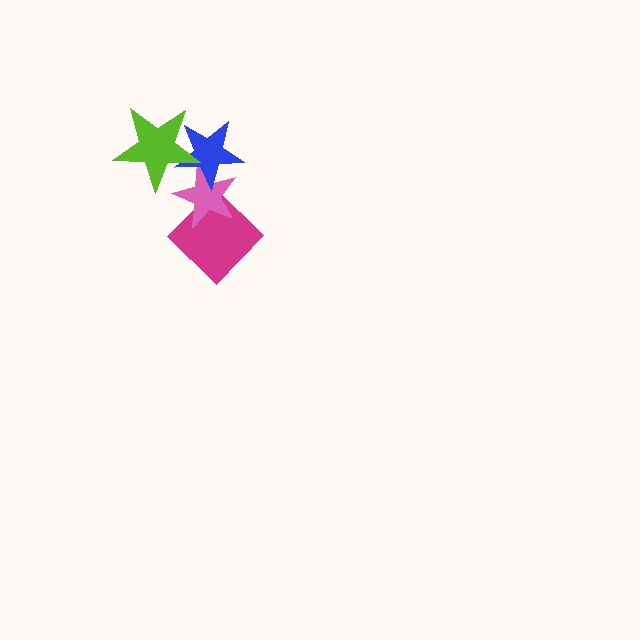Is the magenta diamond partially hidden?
Yes, it is partially covered by another shape.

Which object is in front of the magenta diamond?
The pink star is in front of the magenta diamond.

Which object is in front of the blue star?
The lime star is in front of the blue star.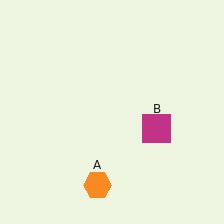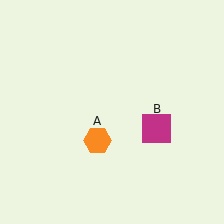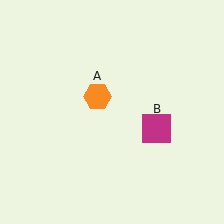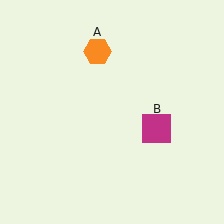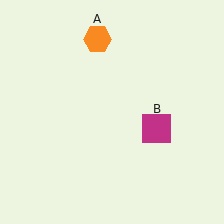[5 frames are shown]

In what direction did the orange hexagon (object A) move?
The orange hexagon (object A) moved up.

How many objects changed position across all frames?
1 object changed position: orange hexagon (object A).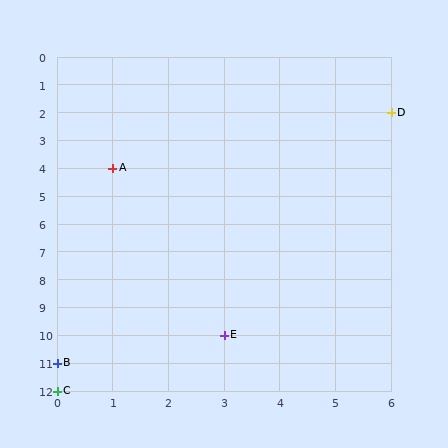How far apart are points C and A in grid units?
Points C and A are 1 column and 8 rows apart (about 8.1 grid units diagonally).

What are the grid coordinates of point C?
Point C is at grid coordinates (0, 12).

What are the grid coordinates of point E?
Point E is at grid coordinates (3, 10).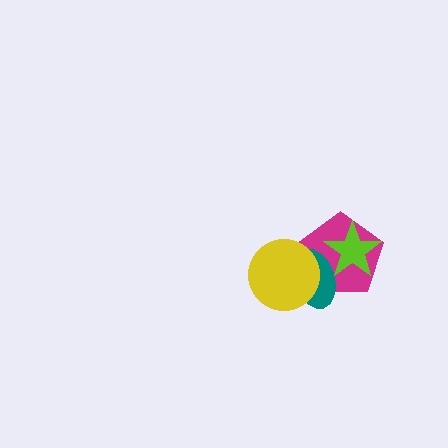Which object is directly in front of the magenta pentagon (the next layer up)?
The teal ellipse is directly in front of the magenta pentagon.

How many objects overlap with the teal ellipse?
3 objects overlap with the teal ellipse.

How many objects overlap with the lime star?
2 objects overlap with the lime star.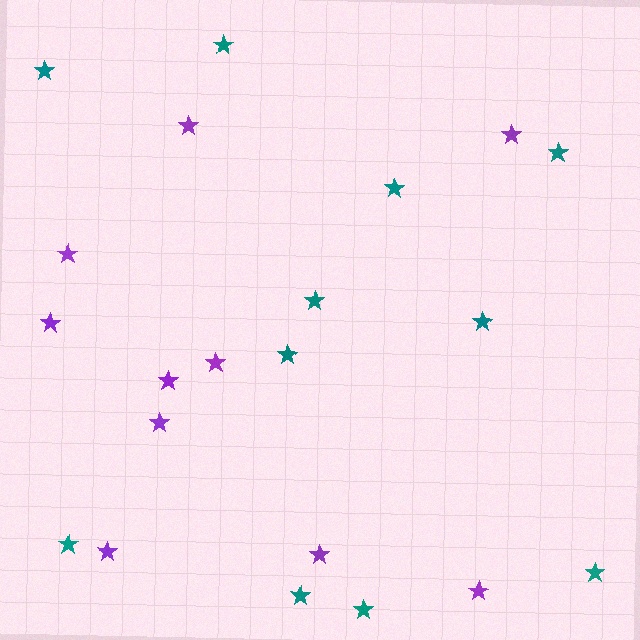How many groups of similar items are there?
There are 2 groups: one group of teal stars (11) and one group of purple stars (10).